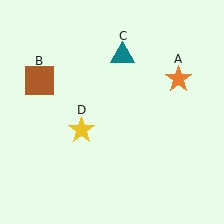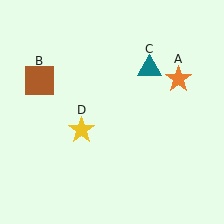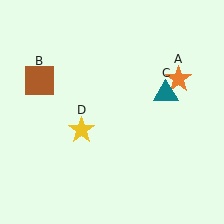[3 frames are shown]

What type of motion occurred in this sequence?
The teal triangle (object C) rotated clockwise around the center of the scene.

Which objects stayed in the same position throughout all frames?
Orange star (object A) and brown square (object B) and yellow star (object D) remained stationary.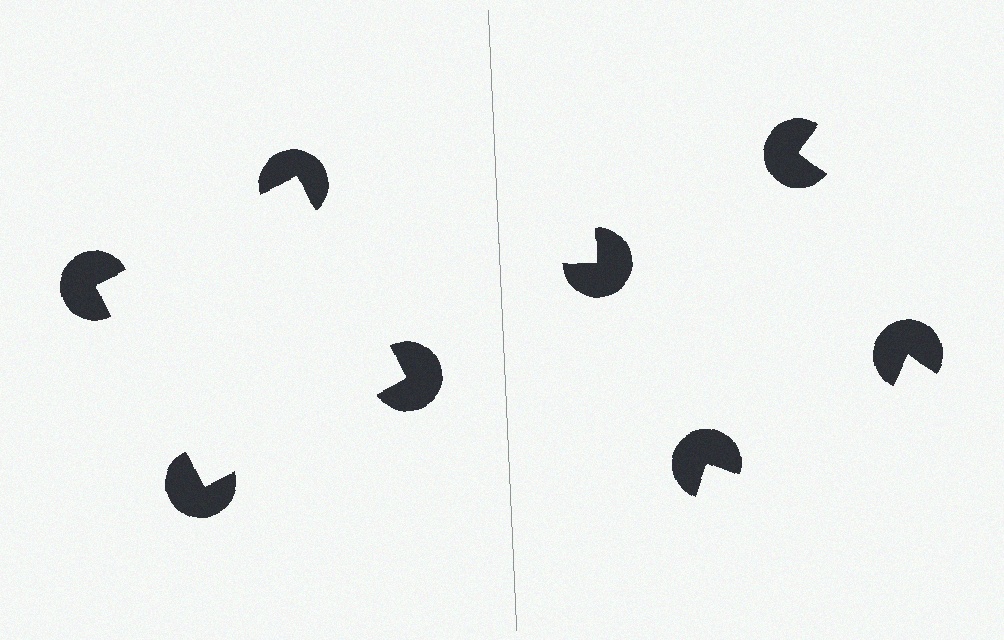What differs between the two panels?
The pac-man discs are positioned identically on both sides; only the wedge orientations differ. On the left they align to a square; on the right they are misaligned.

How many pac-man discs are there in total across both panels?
8 — 4 on each side.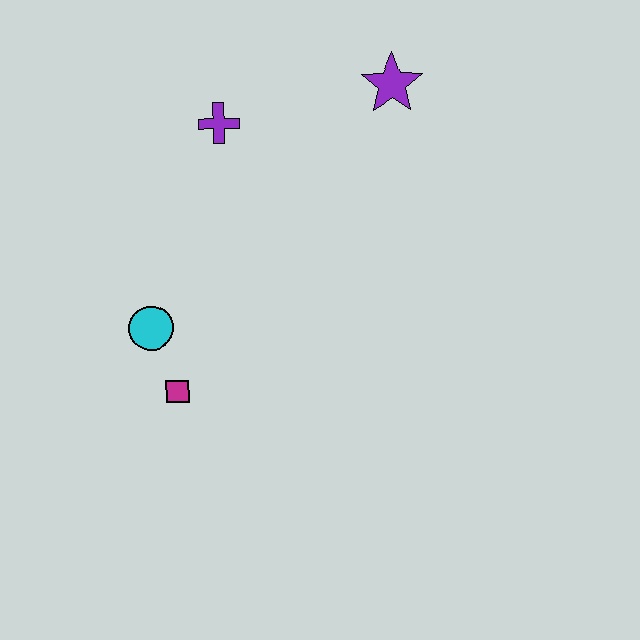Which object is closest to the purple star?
The purple cross is closest to the purple star.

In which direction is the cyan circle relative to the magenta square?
The cyan circle is above the magenta square.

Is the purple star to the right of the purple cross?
Yes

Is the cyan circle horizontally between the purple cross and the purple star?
No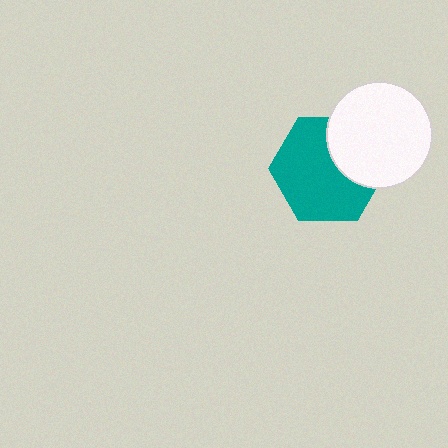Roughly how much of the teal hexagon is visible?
Most of it is visible (roughly 69%).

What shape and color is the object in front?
The object in front is a white circle.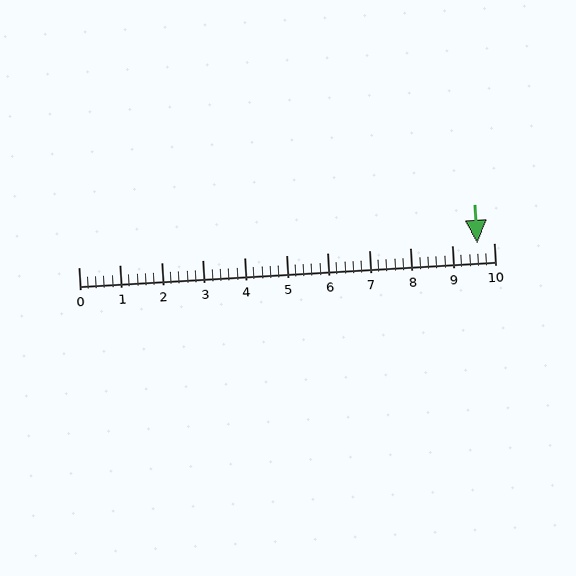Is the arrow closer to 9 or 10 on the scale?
The arrow is closer to 10.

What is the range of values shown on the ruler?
The ruler shows values from 0 to 10.